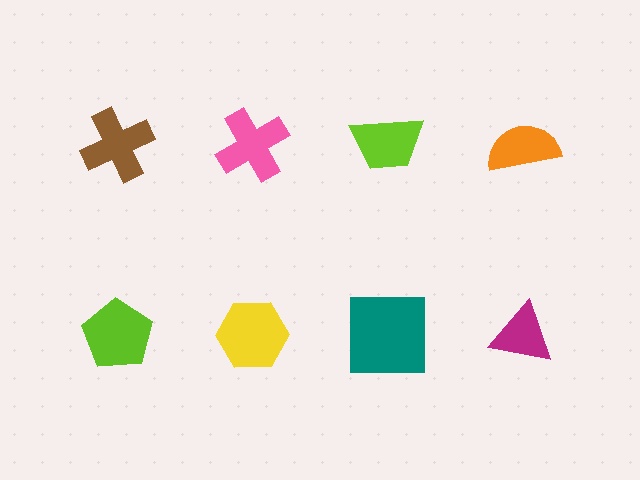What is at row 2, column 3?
A teal square.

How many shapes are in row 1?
4 shapes.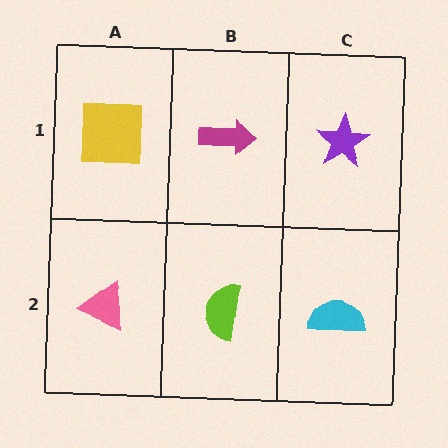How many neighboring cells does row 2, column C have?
2.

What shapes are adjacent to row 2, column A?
A yellow square (row 1, column A), a lime semicircle (row 2, column B).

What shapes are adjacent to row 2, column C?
A purple star (row 1, column C), a lime semicircle (row 2, column B).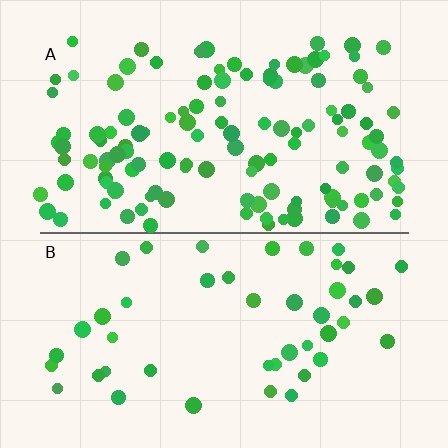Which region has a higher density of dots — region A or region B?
A (the top).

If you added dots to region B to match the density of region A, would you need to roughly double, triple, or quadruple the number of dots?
Approximately triple.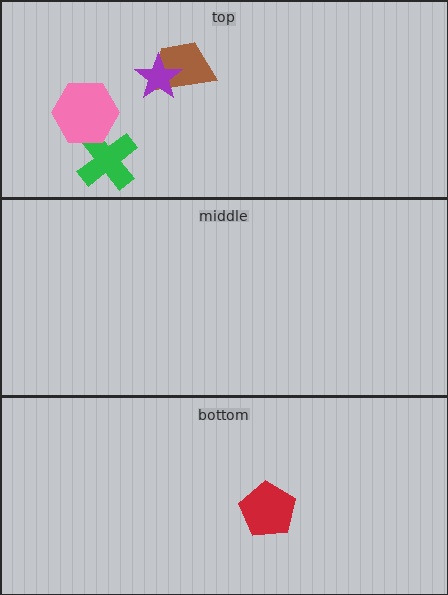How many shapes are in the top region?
4.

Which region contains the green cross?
The top region.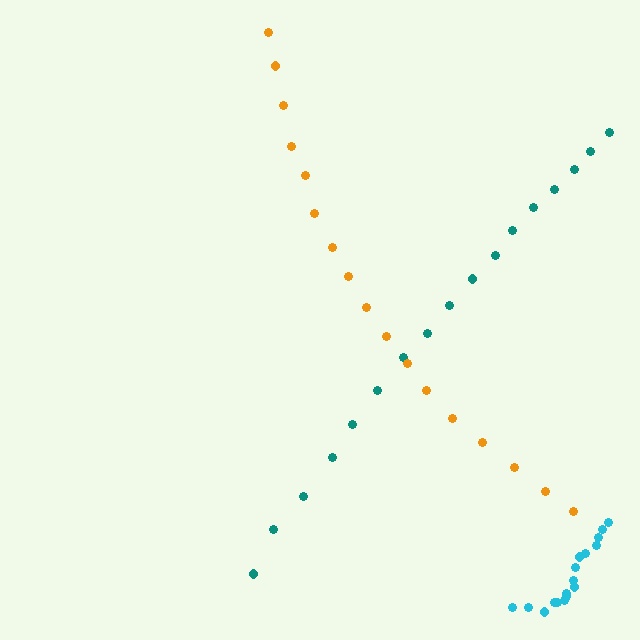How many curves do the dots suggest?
There are 3 distinct paths.